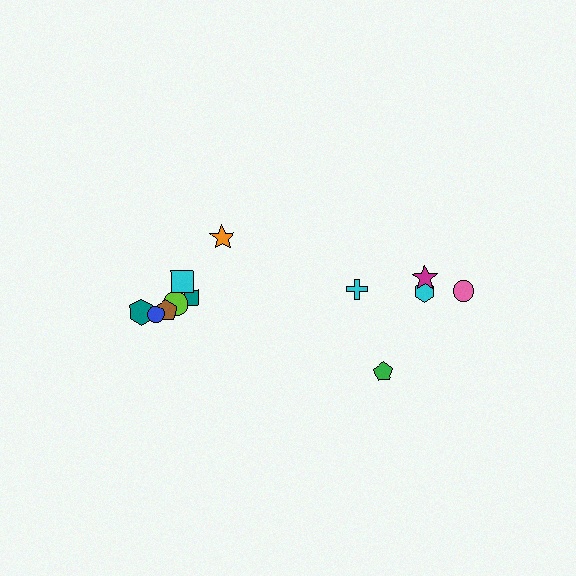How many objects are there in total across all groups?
There are 12 objects.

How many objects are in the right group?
There are 5 objects.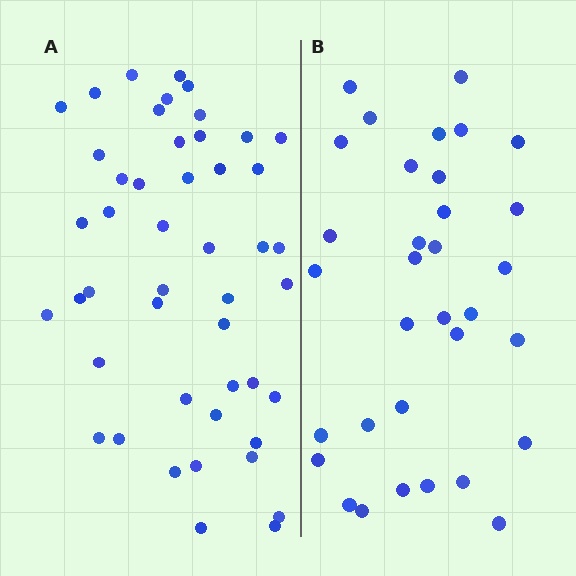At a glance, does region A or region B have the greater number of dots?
Region A (the left region) has more dots.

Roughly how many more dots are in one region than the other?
Region A has approximately 15 more dots than region B.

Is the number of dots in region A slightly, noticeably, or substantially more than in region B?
Region A has noticeably more, but not dramatically so. The ratio is roughly 1.4 to 1.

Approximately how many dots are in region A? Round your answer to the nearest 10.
About 50 dots. (The exact count is 47, which rounds to 50.)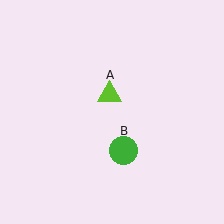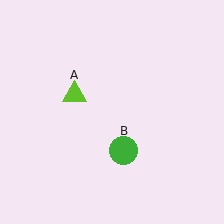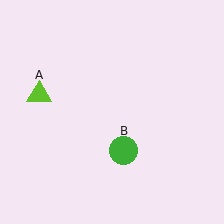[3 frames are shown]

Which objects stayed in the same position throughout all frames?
Green circle (object B) remained stationary.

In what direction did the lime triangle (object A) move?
The lime triangle (object A) moved left.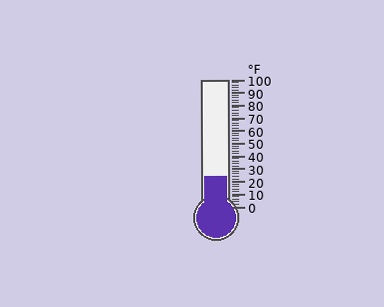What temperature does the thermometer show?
The thermometer shows approximately 24°F.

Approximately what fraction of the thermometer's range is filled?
The thermometer is filled to approximately 25% of its range.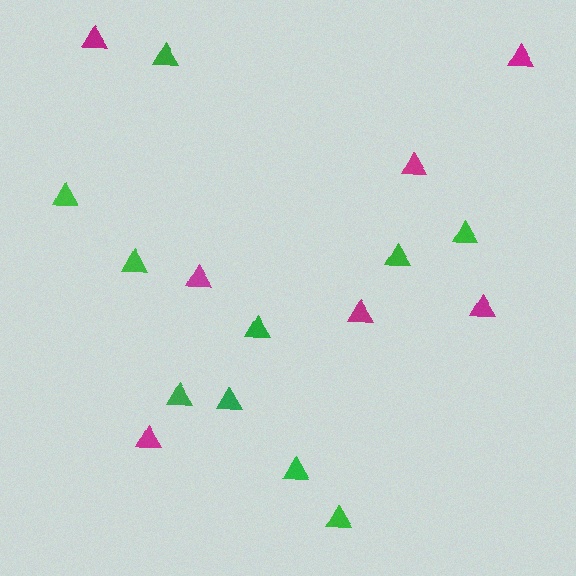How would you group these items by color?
There are 2 groups: one group of magenta triangles (7) and one group of green triangles (10).